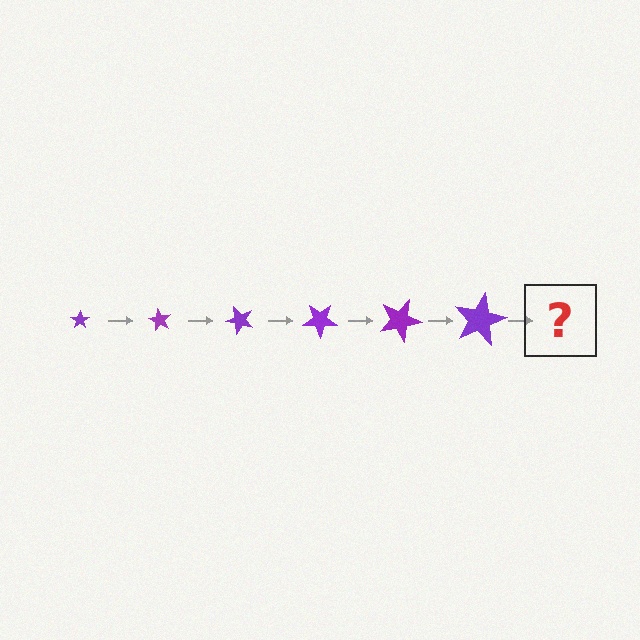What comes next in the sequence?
The next element should be a star, larger than the previous one and rotated 360 degrees from the start.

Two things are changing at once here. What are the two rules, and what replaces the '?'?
The two rules are that the star grows larger each step and it rotates 60 degrees each step. The '?' should be a star, larger than the previous one and rotated 360 degrees from the start.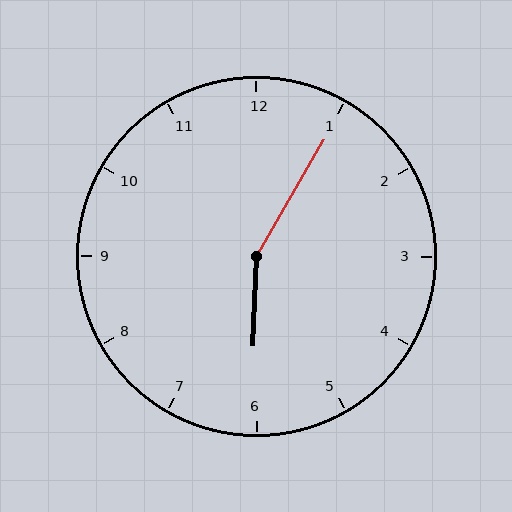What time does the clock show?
6:05.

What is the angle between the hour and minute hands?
Approximately 152 degrees.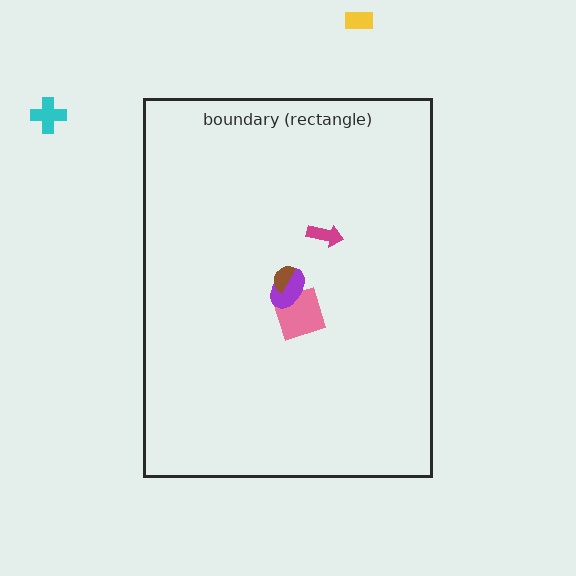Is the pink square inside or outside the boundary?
Inside.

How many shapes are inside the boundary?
4 inside, 2 outside.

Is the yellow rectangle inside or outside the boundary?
Outside.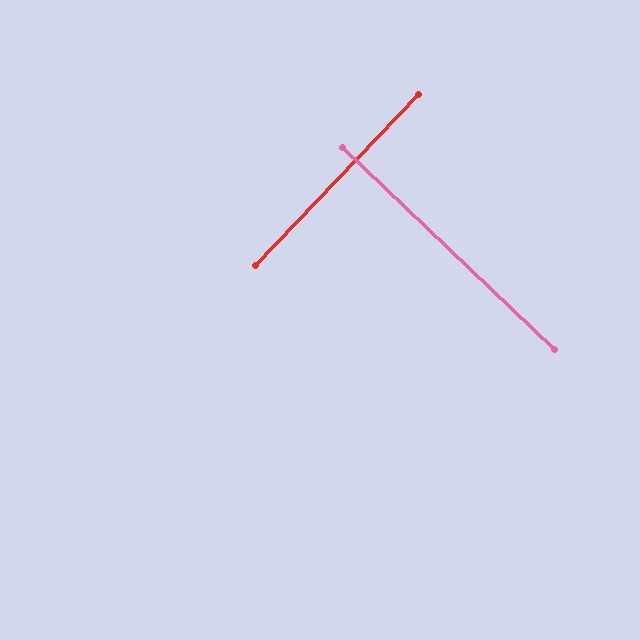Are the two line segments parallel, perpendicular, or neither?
Perpendicular — they meet at approximately 90°.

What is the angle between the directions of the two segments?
Approximately 90 degrees.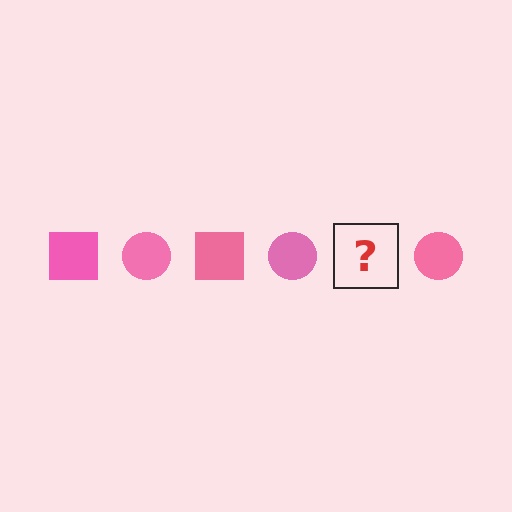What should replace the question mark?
The question mark should be replaced with a pink square.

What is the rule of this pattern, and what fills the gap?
The rule is that the pattern cycles through square, circle shapes in pink. The gap should be filled with a pink square.